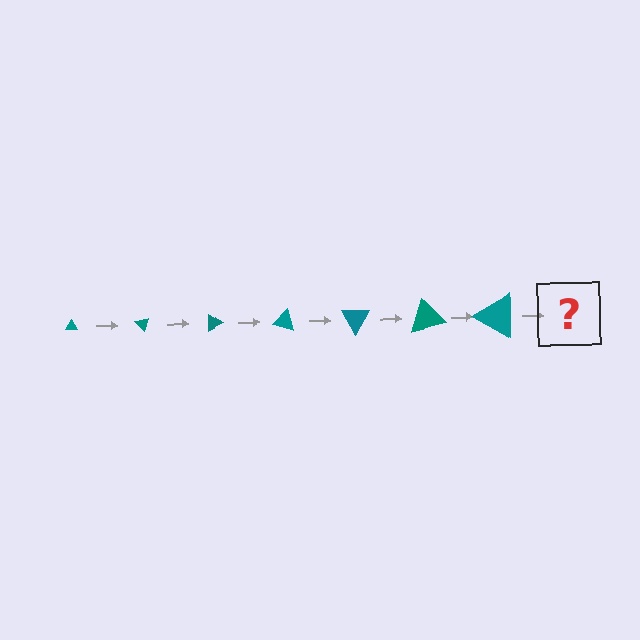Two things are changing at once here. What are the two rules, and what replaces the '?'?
The two rules are that the triangle grows larger each step and it rotates 45 degrees each step. The '?' should be a triangle, larger than the previous one and rotated 315 degrees from the start.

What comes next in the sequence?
The next element should be a triangle, larger than the previous one and rotated 315 degrees from the start.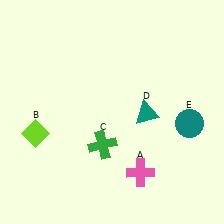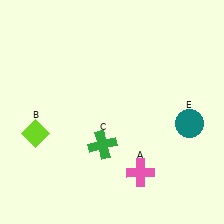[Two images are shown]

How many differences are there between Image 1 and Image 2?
There is 1 difference between the two images.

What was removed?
The teal triangle (D) was removed in Image 2.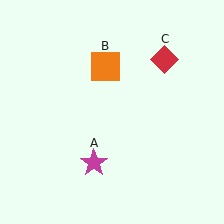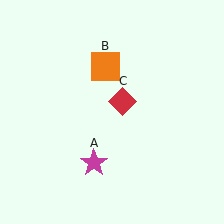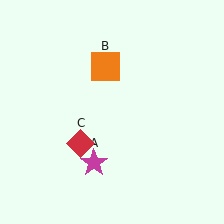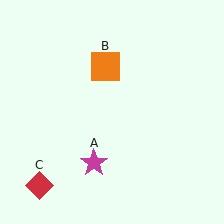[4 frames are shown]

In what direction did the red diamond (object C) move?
The red diamond (object C) moved down and to the left.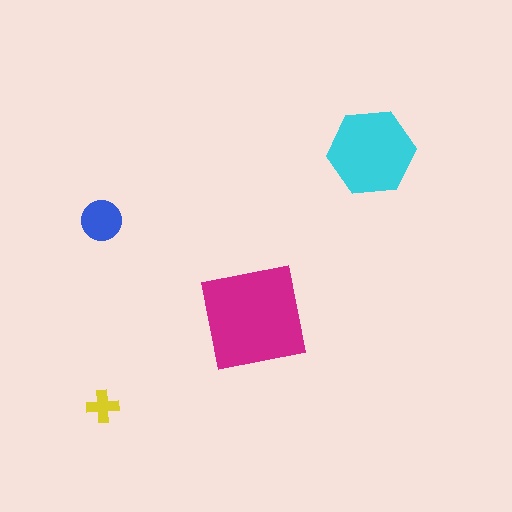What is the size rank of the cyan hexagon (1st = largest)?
2nd.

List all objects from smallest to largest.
The yellow cross, the blue circle, the cyan hexagon, the magenta square.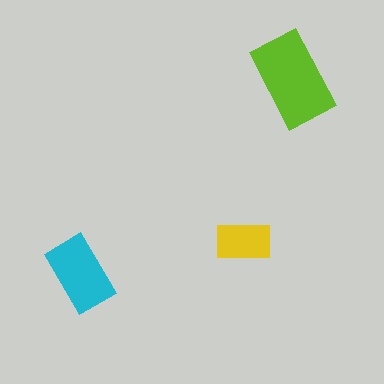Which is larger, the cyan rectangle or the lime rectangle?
The lime one.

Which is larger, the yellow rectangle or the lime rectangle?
The lime one.